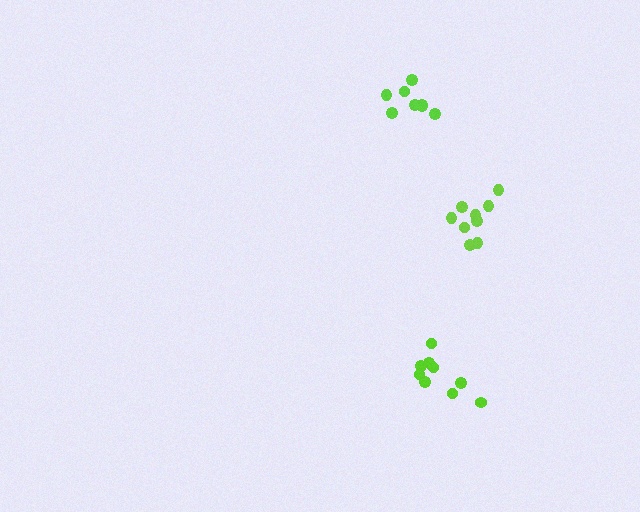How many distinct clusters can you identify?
There are 3 distinct clusters.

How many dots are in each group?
Group 1: 9 dots, Group 2: 8 dots, Group 3: 9 dots (26 total).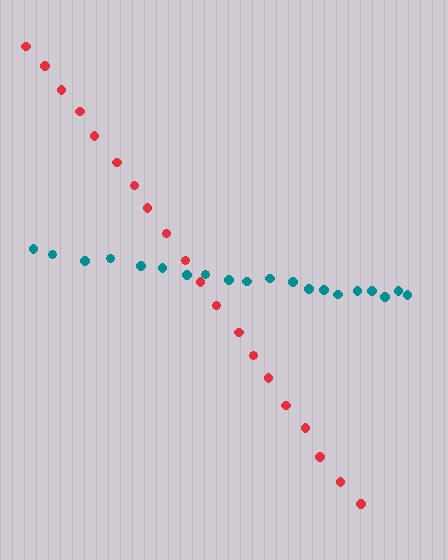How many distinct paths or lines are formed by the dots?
There are 2 distinct paths.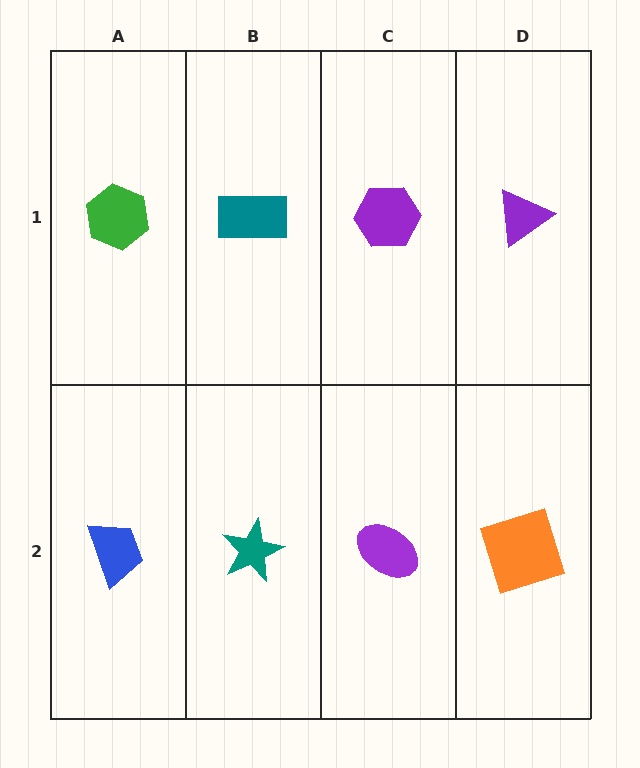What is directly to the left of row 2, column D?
A purple ellipse.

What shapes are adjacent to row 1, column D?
An orange square (row 2, column D), a purple hexagon (row 1, column C).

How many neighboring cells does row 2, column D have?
2.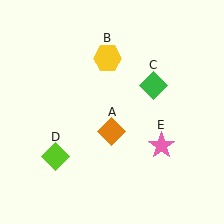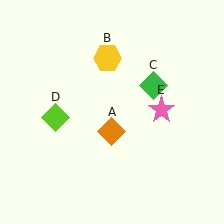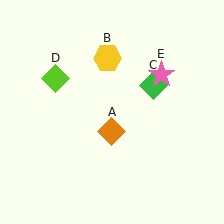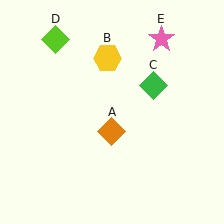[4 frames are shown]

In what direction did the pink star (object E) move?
The pink star (object E) moved up.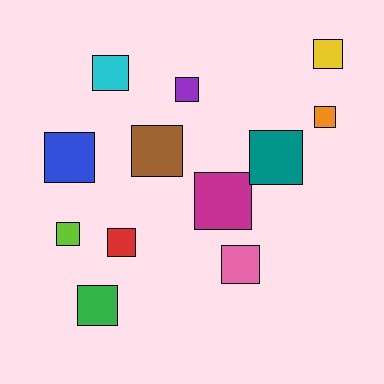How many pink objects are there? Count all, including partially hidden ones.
There is 1 pink object.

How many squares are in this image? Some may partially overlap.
There are 12 squares.